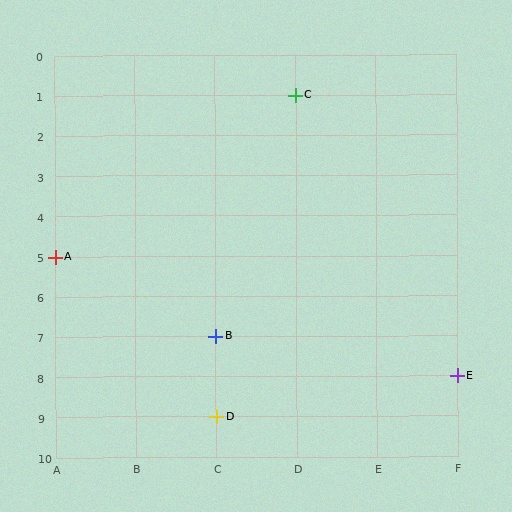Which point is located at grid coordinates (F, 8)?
Point E is at (F, 8).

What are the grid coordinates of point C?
Point C is at grid coordinates (D, 1).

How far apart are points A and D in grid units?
Points A and D are 2 columns and 4 rows apart (about 4.5 grid units diagonally).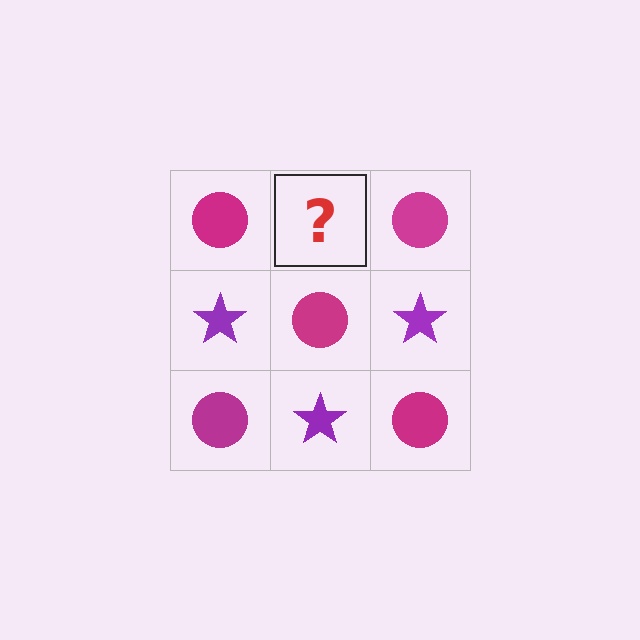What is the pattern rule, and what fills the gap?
The rule is that it alternates magenta circle and purple star in a checkerboard pattern. The gap should be filled with a purple star.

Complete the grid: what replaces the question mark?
The question mark should be replaced with a purple star.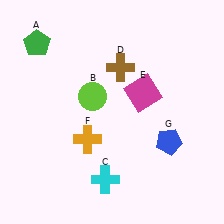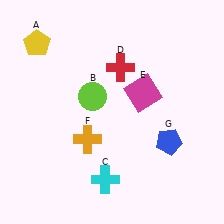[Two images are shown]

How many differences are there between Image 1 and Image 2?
There are 2 differences between the two images.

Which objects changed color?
A changed from green to yellow. D changed from brown to red.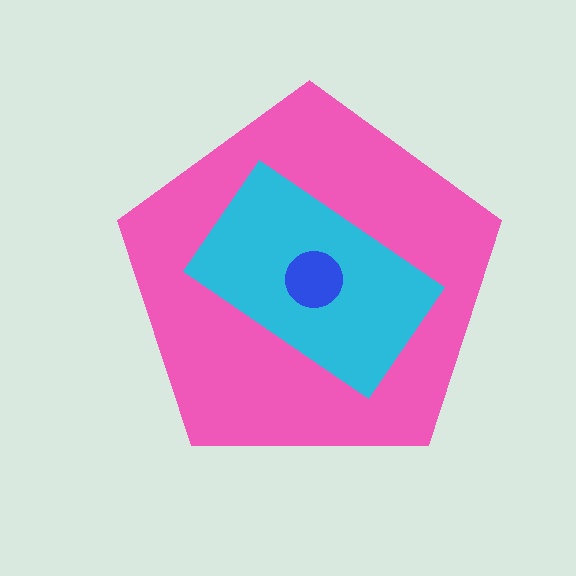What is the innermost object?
The blue circle.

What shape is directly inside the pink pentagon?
The cyan rectangle.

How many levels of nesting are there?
3.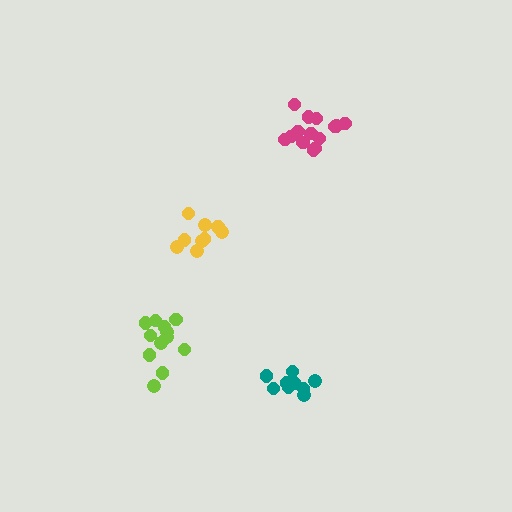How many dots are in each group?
Group 1: 14 dots, Group 2: 9 dots, Group 3: 12 dots, Group 4: 10 dots (45 total).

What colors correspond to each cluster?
The clusters are colored: magenta, teal, lime, yellow.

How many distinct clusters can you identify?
There are 4 distinct clusters.